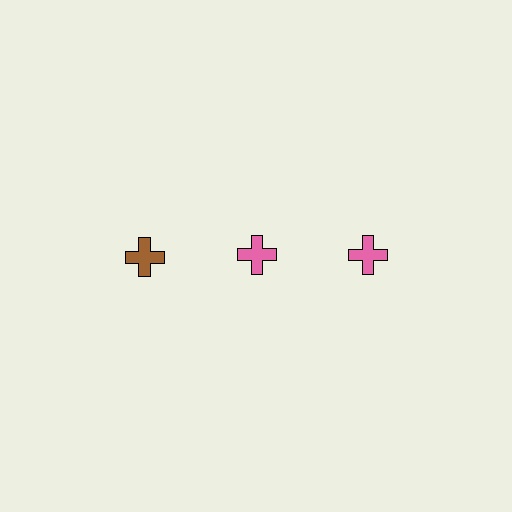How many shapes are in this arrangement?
There are 3 shapes arranged in a grid pattern.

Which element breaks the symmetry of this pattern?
The brown cross in the top row, leftmost column breaks the symmetry. All other shapes are pink crosses.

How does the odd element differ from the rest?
It has a different color: brown instead of pink.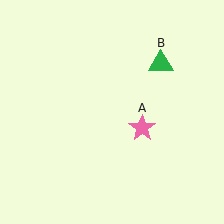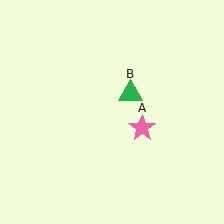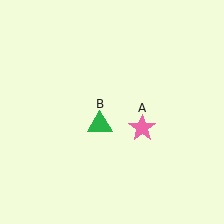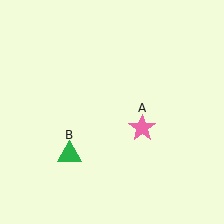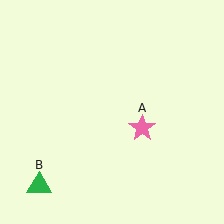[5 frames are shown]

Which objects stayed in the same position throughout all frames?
Pink star (object A) remained stationary.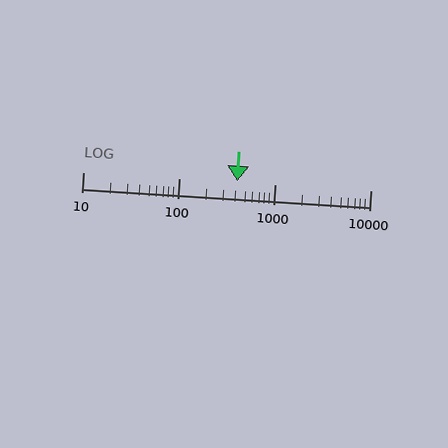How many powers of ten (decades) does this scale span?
The scale spans 3 decades, from 10 to 10000.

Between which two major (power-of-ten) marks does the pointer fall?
The pointer is between 100 and 1000.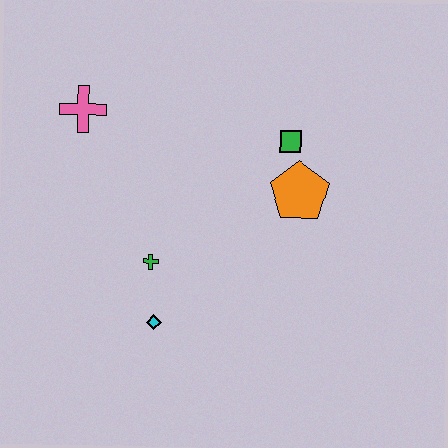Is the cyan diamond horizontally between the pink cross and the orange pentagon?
Yes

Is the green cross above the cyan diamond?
Yes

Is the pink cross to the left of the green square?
Yes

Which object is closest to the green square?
The orange pentagon is closest to the green square.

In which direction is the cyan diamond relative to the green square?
The cyan diamond is below the green square.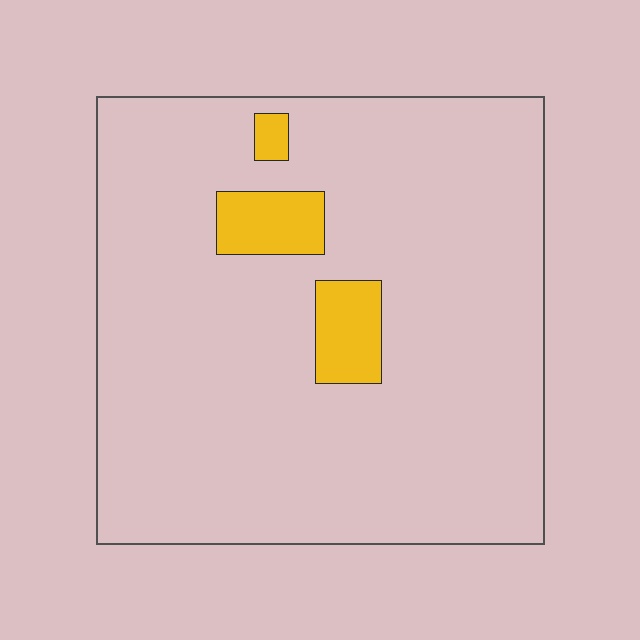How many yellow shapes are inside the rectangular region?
3.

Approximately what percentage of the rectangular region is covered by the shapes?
Approximately 10%.